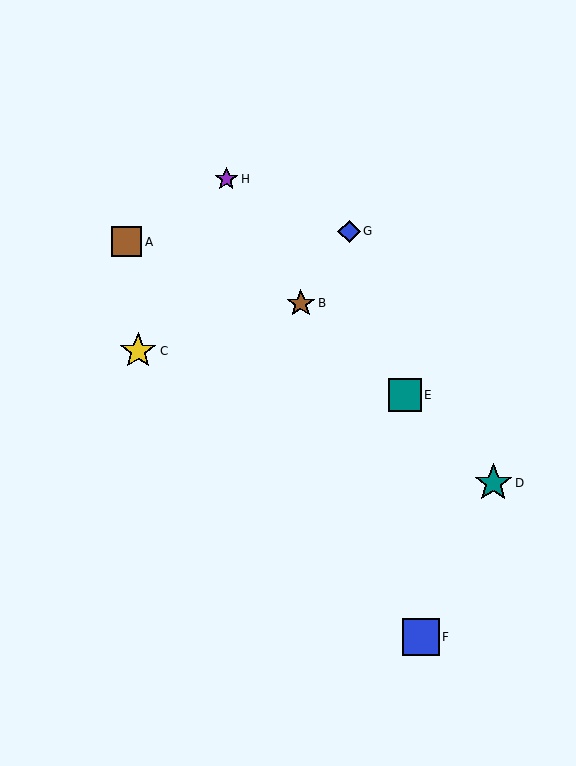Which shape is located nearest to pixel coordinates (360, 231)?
The blue diamond (labeled G) at (349, 231) is nearest to that location.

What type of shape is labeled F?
Shape F is a blue square.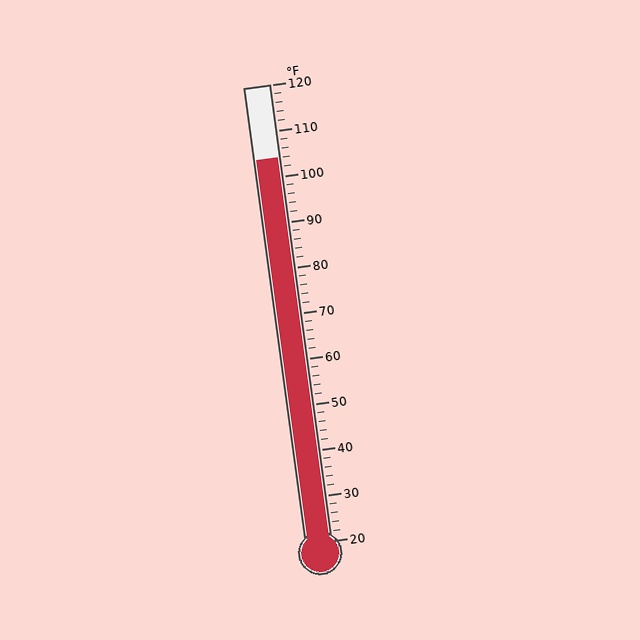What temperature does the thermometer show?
The thermometer shows approximately 104°F.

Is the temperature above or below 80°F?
The temperature is above 80°F.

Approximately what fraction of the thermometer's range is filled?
The thermometer is filled to approximately 85% of its range.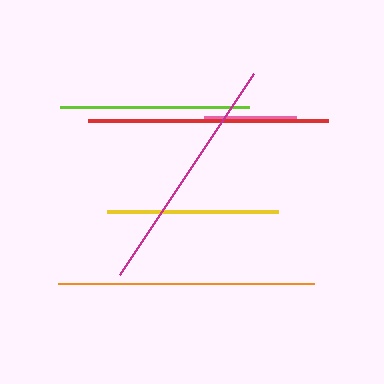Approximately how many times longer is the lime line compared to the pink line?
The lime line is approximately 2.1 times the length of the pink line.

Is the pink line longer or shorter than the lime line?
The lime line is longer than the pink line.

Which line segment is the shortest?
The pink line is the shortest at approximately 92 pixels.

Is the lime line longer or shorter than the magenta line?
The magenta line is longer than the lime line.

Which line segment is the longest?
The orange line is the longest at approximately 256 pixels.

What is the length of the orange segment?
The orange segment is approximately 256 pixels long.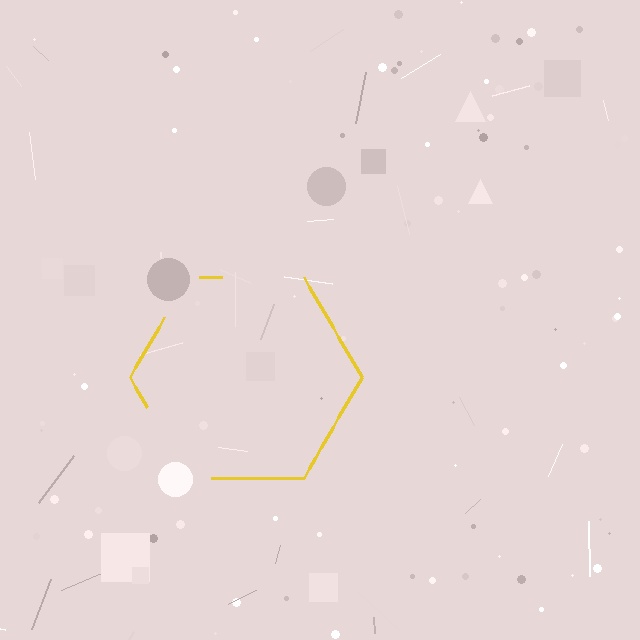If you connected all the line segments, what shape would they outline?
They would outline a hexagon.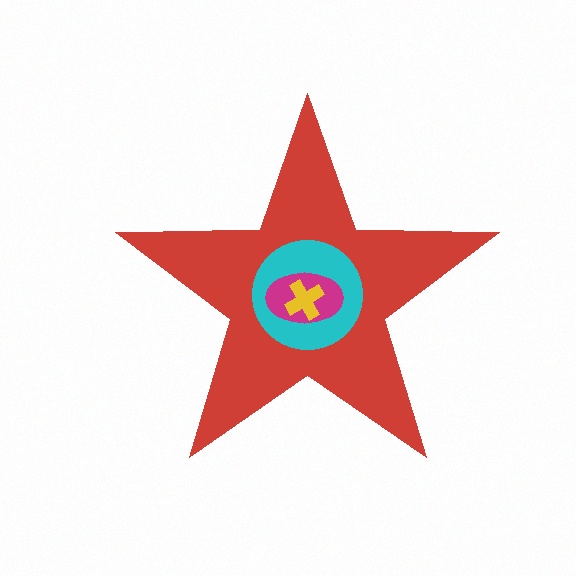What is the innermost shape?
The yellow cross.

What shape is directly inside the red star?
The cyan circle.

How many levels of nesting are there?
4.